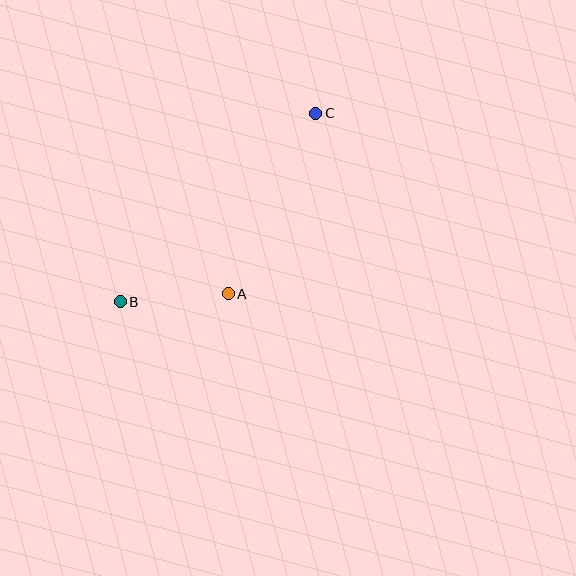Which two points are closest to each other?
Points A and B are closest to each other.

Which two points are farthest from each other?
Points B and C are farthest from each other.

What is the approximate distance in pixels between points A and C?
The distance between A and C is approximately 201 pixels.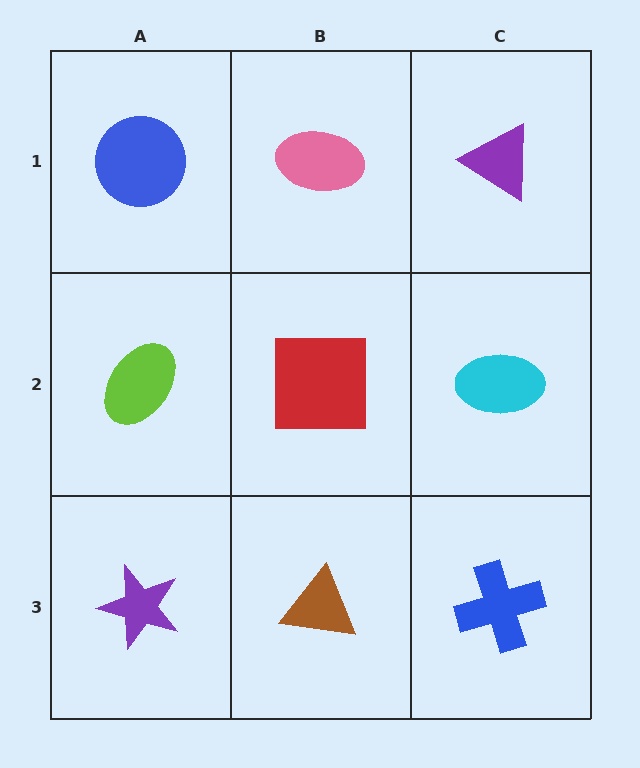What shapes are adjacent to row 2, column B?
A pink ellipse (row 1, column B), a brown triangle (row 3, column B), a lime ellipse (row 2, column A), a cyan ellipse (row 2, column C).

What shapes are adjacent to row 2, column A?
A blue circle (row 1, column A), a purple star (row 3, column A), a red square (row 2, column B).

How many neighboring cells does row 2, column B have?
4.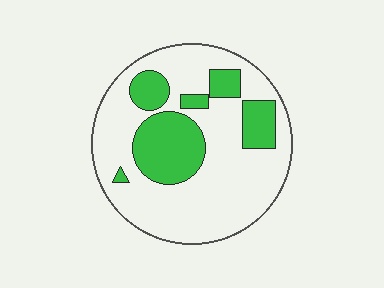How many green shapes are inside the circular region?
6.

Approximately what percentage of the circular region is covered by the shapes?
Approximately 25%.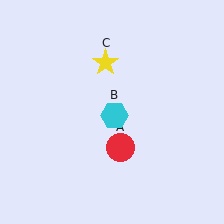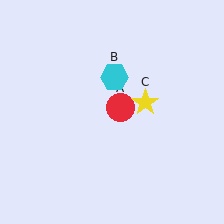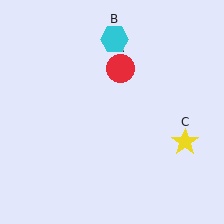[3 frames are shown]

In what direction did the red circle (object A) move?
The red circle (object A) moved up.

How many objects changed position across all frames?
3 objects changed position: red circle (object A), cyan hexagon (object B), yellow star (object C).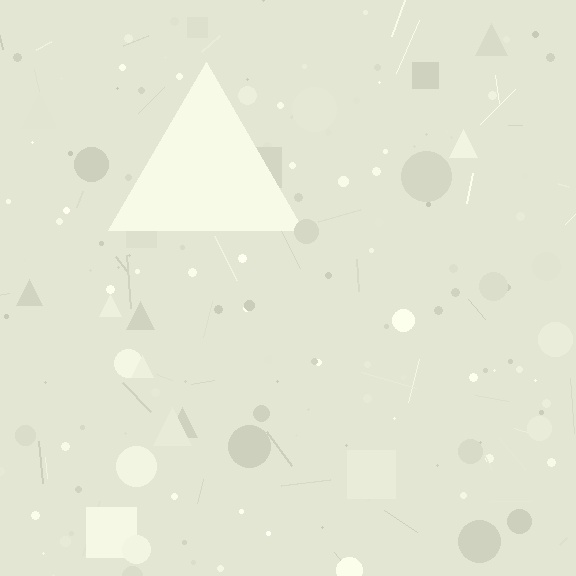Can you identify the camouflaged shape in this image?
The camouflaged shape is a triangle.